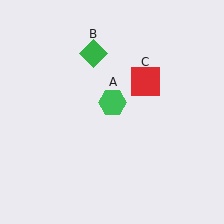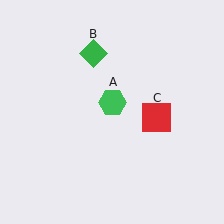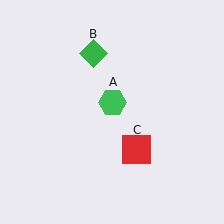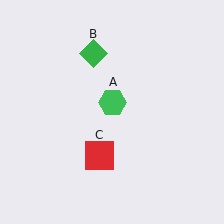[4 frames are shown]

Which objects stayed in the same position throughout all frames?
Green hexagon (object A) and green diamond (object B) remained stationary.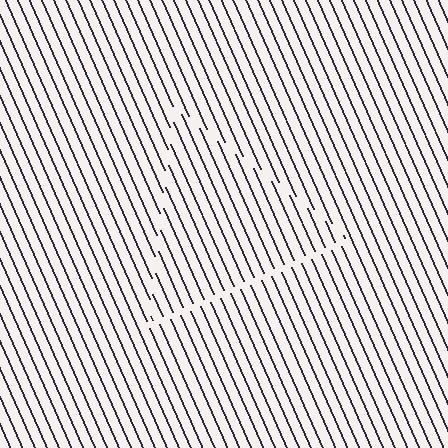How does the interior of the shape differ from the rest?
The interior of the shape contains the same grating, shifted by half a period — the contour is defined by the phase discontinuity where line-ends from the inner and outer gratings abut.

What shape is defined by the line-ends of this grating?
An illusory triangle. The interior of the shape contains the same grating, shifted by half a period — the contour is defined by the phase discontinuity where line-ends from the inner and outer gratings abut.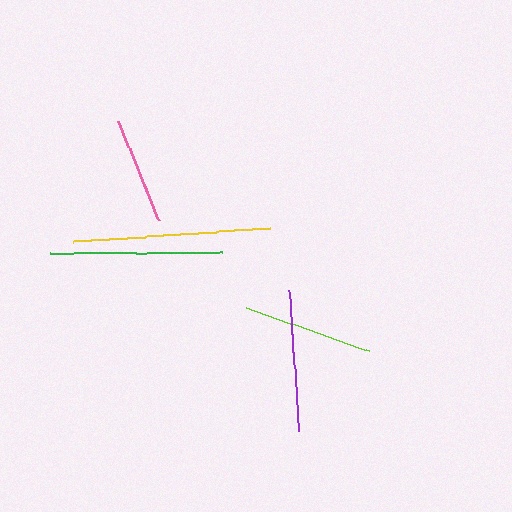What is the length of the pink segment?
The pink segment is approximately 107 pixels long.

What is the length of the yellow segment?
The yellow segment is approximately 197 pixels long.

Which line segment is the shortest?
The pink line is the shortest at approximately 107 pixels.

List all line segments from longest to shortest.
From longest to shortest: yellow, green, purple, lime, pink.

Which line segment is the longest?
The yellow line is the longest at approximately 197 pixels.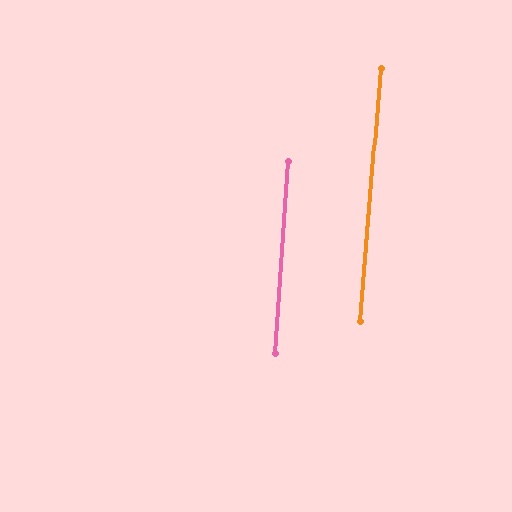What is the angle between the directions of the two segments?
Approximately 1 degree.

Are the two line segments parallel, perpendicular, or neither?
Parallel — their directions differ by only 0.8°.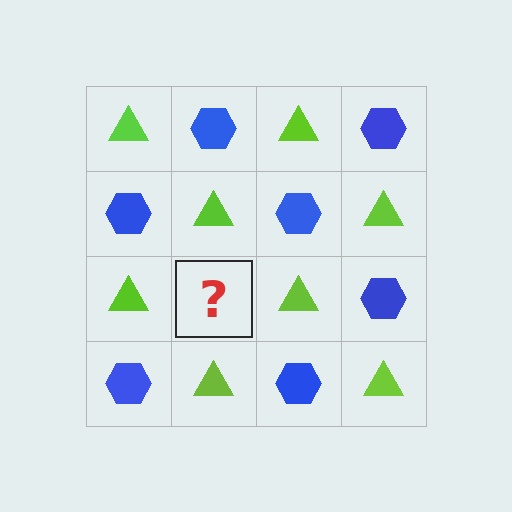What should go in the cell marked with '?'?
The missing cell should contain a blue hexagon.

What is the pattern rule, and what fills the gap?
The rule is that it alternates lime triangle and blue hexagon in a checkerboard pattern. The gap should be filled with a blue hexagon.